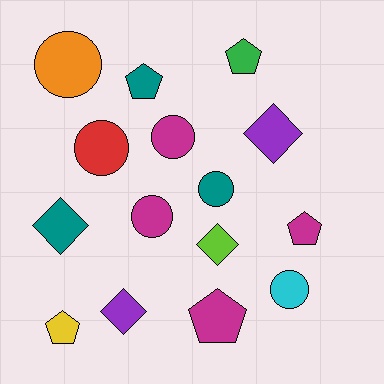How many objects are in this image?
There are 15 objects.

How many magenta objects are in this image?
There are 4 magenta objects.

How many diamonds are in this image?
There are 4 diamonds.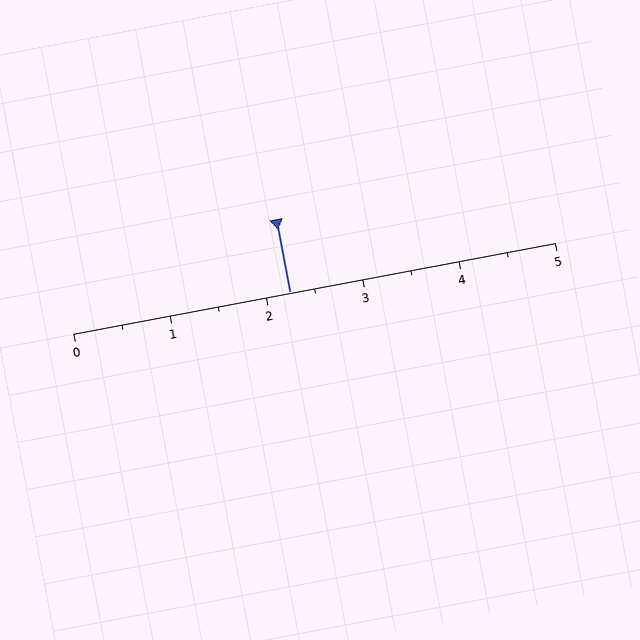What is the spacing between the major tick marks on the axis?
The major ticks are spaced 1 apart.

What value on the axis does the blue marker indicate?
The marker indicates approximately 2.2.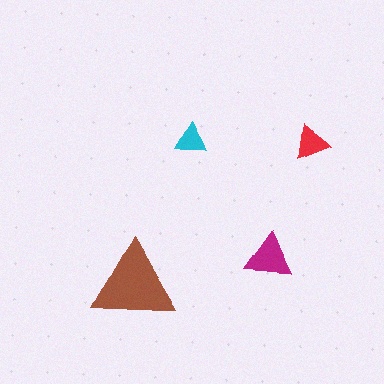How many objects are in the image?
There are 4 objects in the image.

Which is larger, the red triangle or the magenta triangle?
The magenta one.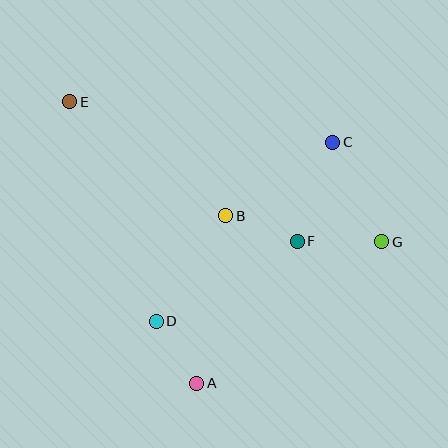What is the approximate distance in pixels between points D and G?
The distance between D and G is approximately 239 pixels.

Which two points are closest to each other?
Points A and D are closest to each other.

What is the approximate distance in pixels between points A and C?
The distance between A and C is approximately 277 pixels.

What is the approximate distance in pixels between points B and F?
The distance between B and F is approximately 76 pixels.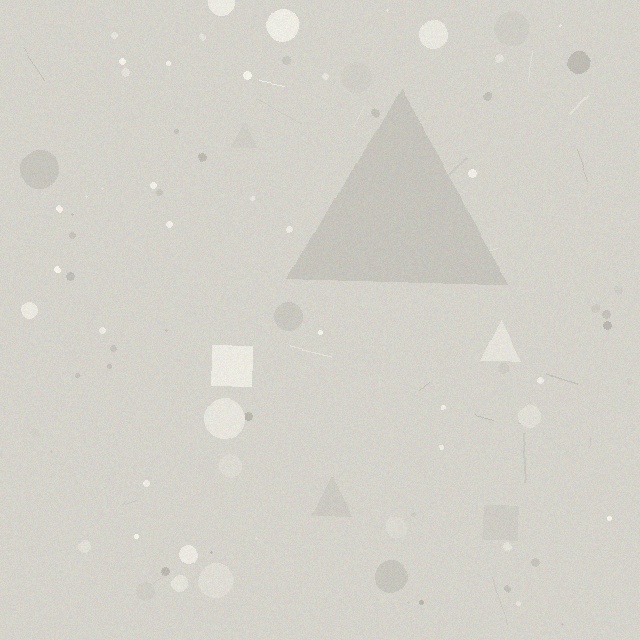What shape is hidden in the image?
A triangle is hidden in the image.